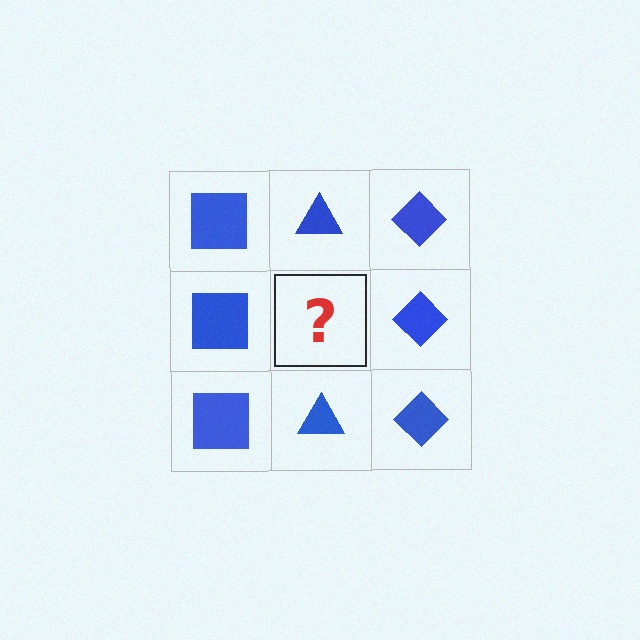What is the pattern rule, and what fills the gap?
The rule is that each column has a consistent shape. The gap should be filled with a blue triangle.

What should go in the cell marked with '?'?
The missing cell should contain a blue triangle.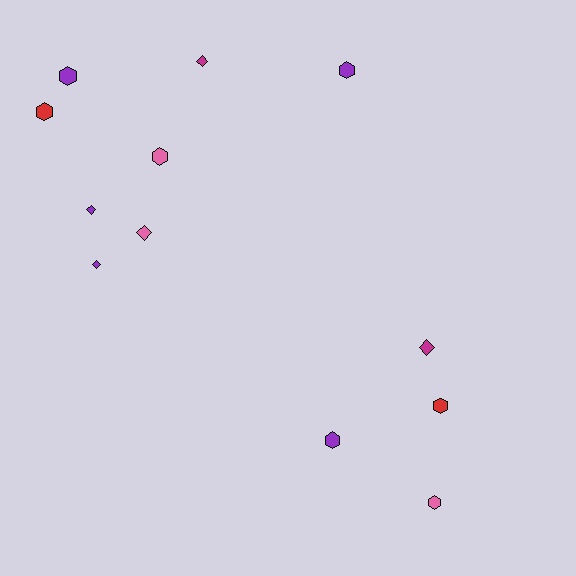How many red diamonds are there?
There are no red diamonds.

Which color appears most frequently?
Purple, with 5 objects.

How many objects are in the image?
There are 12 objects.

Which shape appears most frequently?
Hexagon, with 7 objects.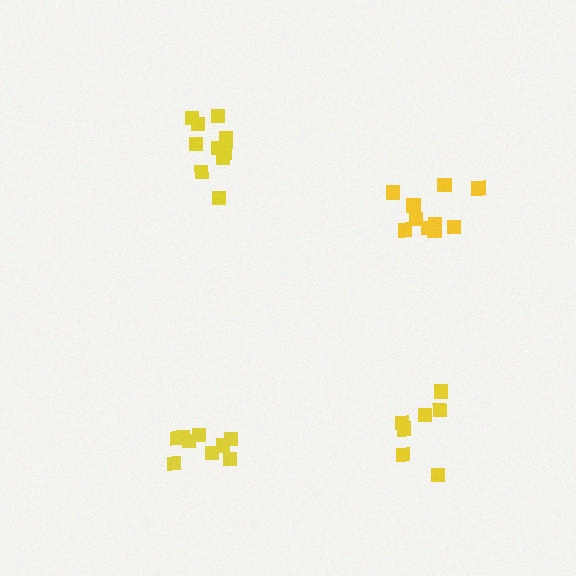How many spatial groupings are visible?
There are 4 spatial groupings.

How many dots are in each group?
Group 1: 10 dots, Group 2: 7 dots, Group 3: 11 dots, Group 4: 9 dots (37 total).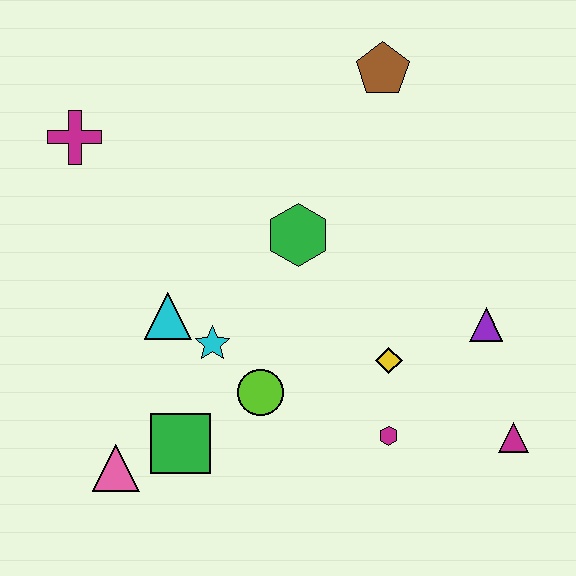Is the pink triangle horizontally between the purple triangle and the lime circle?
No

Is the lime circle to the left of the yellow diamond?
Yes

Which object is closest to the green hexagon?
The cyan star is closest to the green hexagon.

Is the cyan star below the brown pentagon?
Yes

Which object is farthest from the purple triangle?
The magenta cross is farthest from the purple triangle.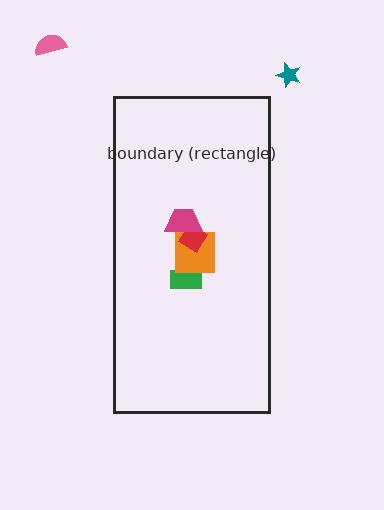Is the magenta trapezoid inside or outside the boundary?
Inside.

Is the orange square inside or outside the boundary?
Inside.